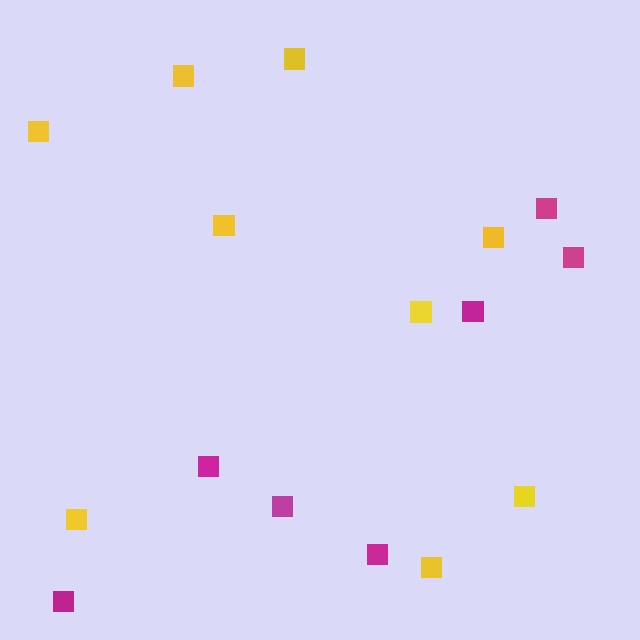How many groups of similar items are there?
There are 2 groups: one group of yellow squares (9) and one group of magenta squares (7).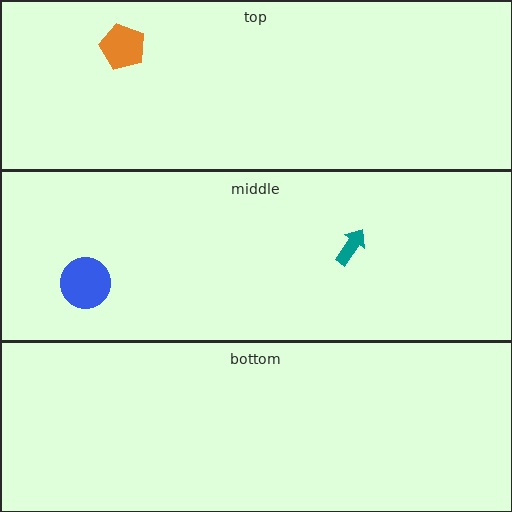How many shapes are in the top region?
1.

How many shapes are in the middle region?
2.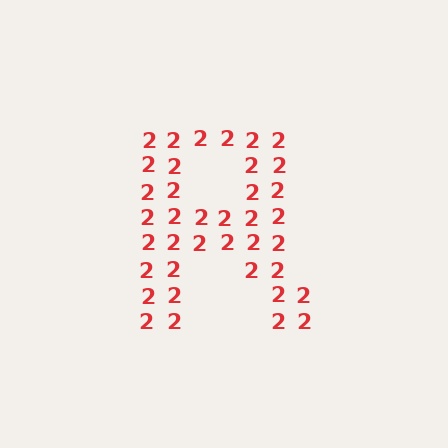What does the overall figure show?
The overall figure shows the letter R.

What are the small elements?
The small elements are digit 2's.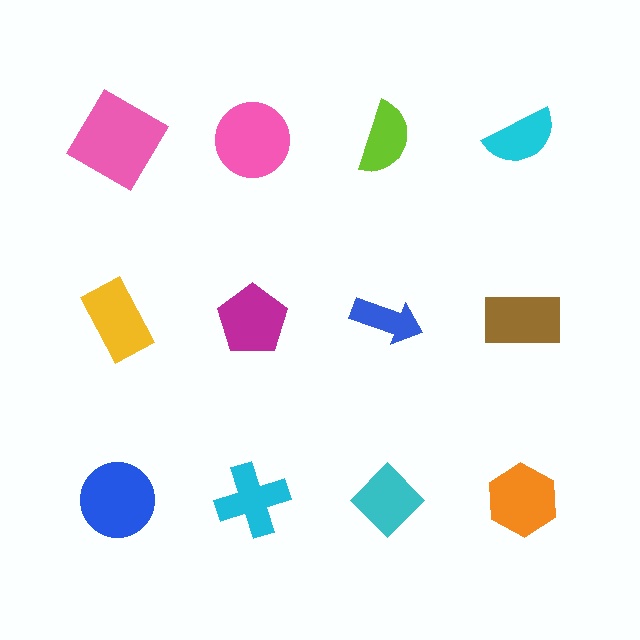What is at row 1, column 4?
A cyan semicircle.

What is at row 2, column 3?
A blue arrow.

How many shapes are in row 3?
4 shapes.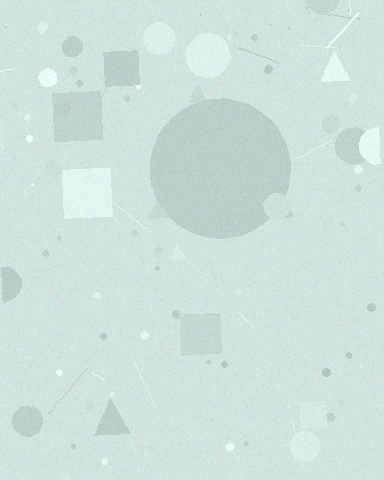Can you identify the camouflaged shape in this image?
The camouflaged shape is a circle.